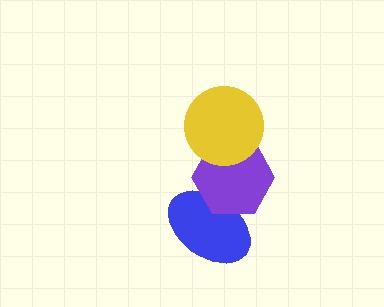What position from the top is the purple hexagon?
The purple hexagon is 2nd from the top.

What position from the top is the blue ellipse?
The blue ellipse is 3rd from the top.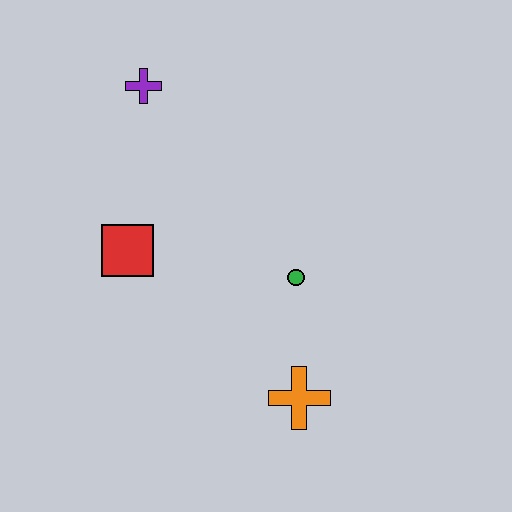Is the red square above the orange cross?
Yes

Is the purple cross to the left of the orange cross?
Yes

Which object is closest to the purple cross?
The red square is closest to the purple cross.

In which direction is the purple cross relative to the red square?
The purple cross is above the red square.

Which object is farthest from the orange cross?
The purple cross is farthest from the orange cross.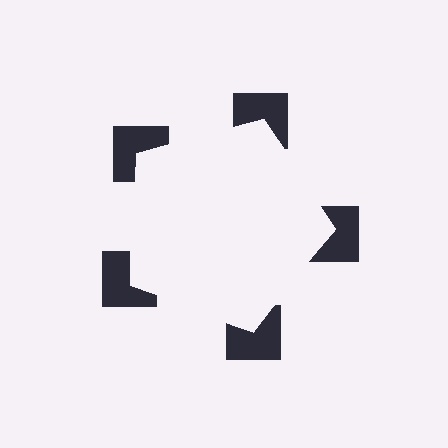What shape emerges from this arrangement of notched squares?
An illusory pentagon — its edges are inferred from the aligned wedge cuts in the notched squares, not physically drawn.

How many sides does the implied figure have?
5 sides.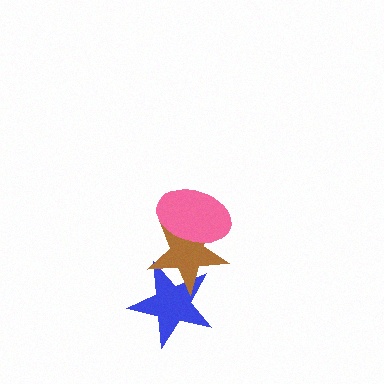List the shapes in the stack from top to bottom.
From top to bottom: the pink ellipse, the brown star, the blue star.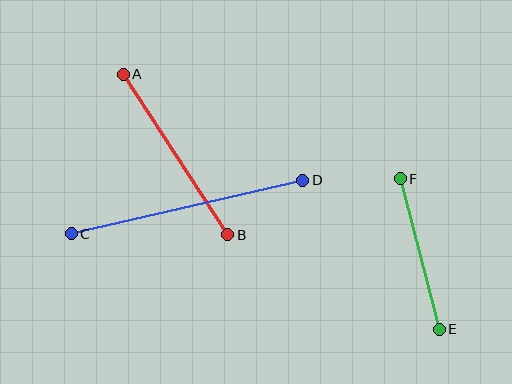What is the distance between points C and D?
The distance is approximately 237 pixels.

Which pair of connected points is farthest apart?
Points C and D are farthest apart.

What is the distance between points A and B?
The distance is approximately 191 pixels.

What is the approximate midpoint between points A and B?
The midpoint is at approximately (176, 155) pixels.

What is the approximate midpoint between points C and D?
The midpoint is at approximately (187, 207) pixels.